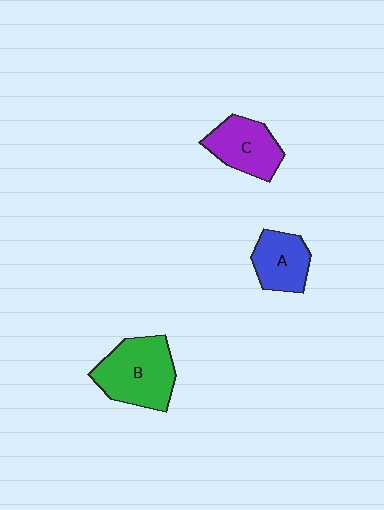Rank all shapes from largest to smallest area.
From largest to smallest: B (green), C (purple), A (blue).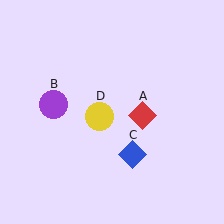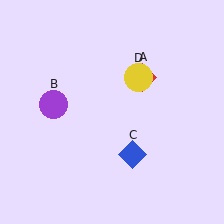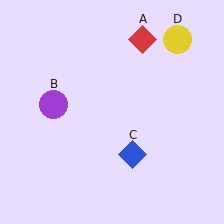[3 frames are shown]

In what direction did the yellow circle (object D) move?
The yellow circle (object D) moved up and to the right.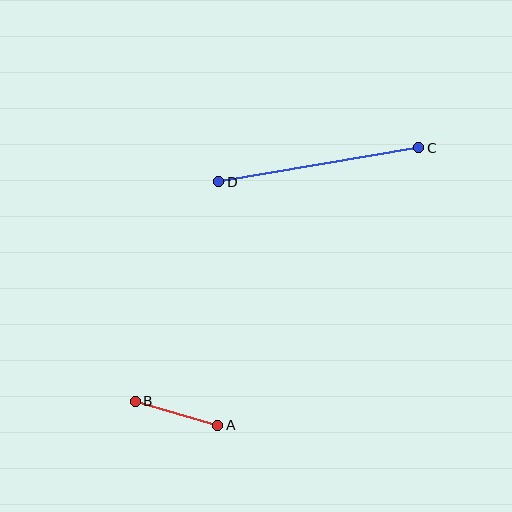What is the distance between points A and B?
The distance is approximately 86 pixels.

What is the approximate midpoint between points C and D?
The midpoint is at approximately (319, 165) pixels.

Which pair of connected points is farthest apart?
Points C and D are farthest apart.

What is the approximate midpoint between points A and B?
The midpoint is at approximately (176, 413) pixels.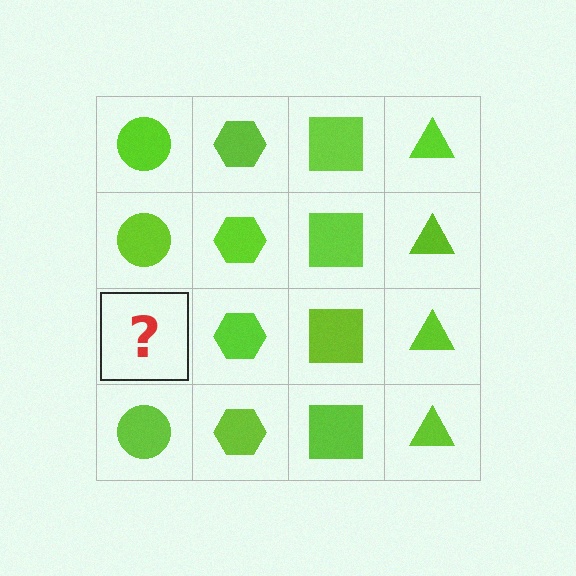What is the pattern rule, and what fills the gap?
The rule is that each column has a consistent shape. The gap should be filled with a lime circle.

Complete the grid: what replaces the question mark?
The question mark should be replaced with a lime circle.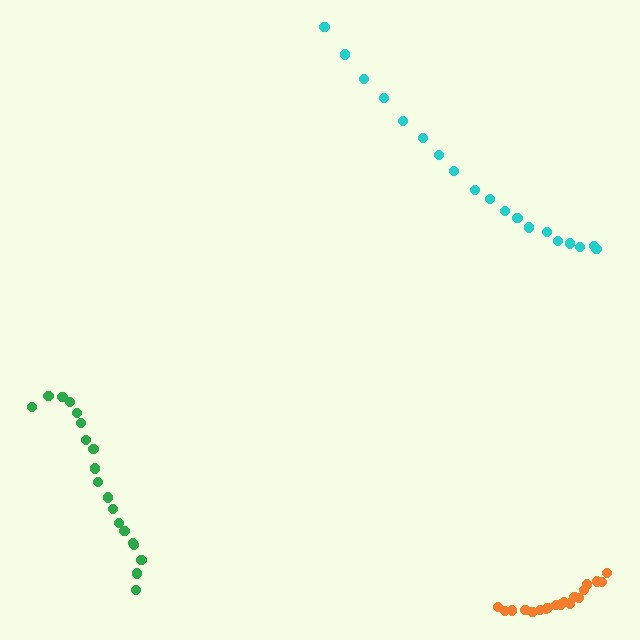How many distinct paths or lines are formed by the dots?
There are 3 distinct paths.